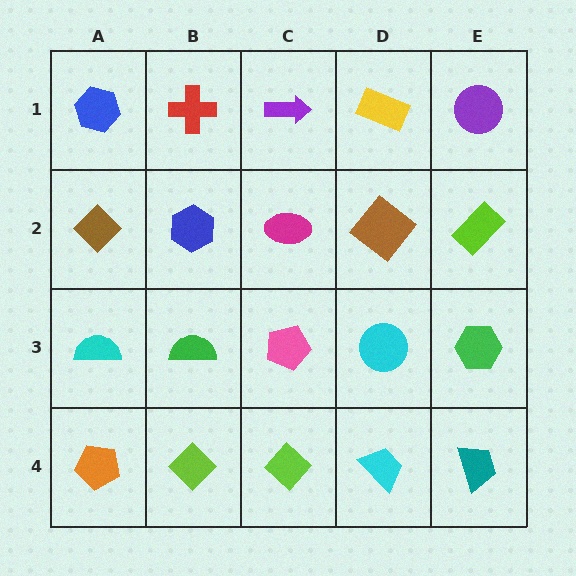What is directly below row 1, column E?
A lime rectangle.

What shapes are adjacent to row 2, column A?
A blue hexagon (row 1, column A), a cyan semicircle (row 3, column A), a blue hexagon (row 2, column B).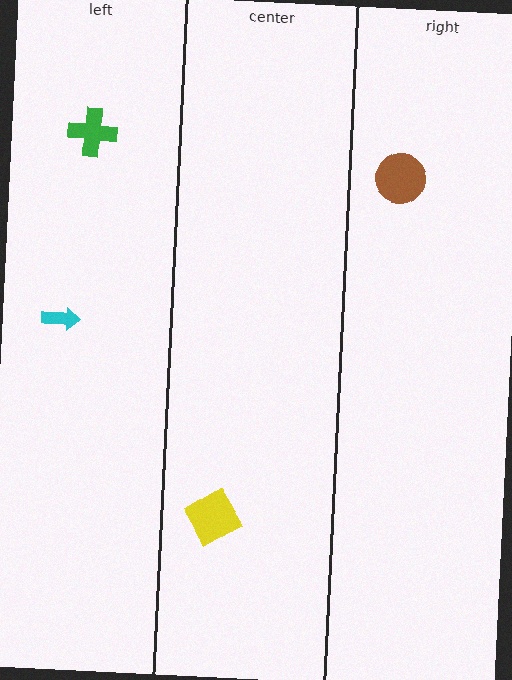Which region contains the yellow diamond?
The center region.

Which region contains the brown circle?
The right region.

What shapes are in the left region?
The cyan arrow, the green cross.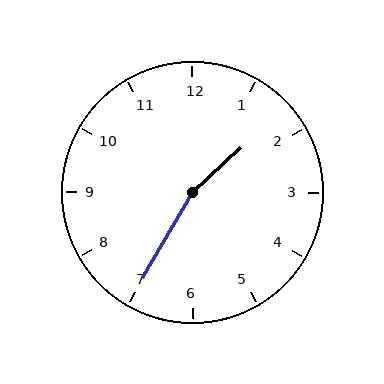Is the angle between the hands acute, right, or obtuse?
It is obtuse.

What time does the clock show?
1:35.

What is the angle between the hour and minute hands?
Approximately 162 degrees.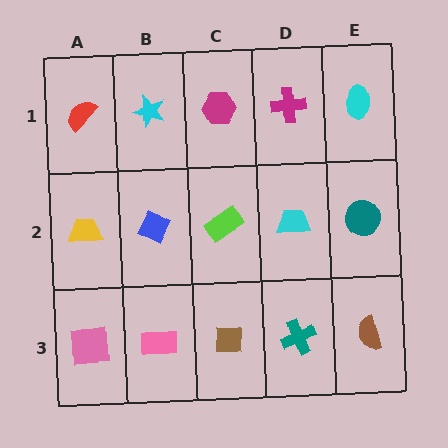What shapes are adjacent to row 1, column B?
A blue diamond (row 2, column B), a red semicircle (row 1, column A), a magenta hexagon (row 1, column C).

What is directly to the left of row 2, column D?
A lime rectangle.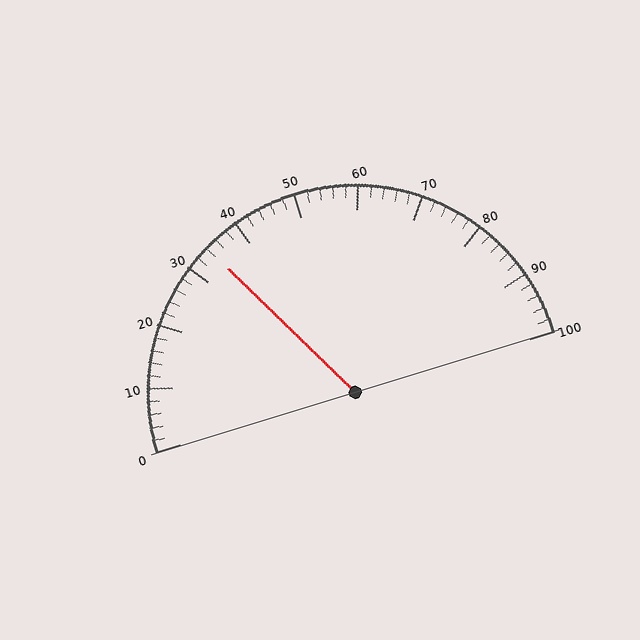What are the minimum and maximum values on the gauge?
The gauge ranges from 0 to 100.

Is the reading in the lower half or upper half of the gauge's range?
The reading is in the lower half of the range (0 to 100).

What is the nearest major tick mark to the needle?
The nearest major tick mark is 30.